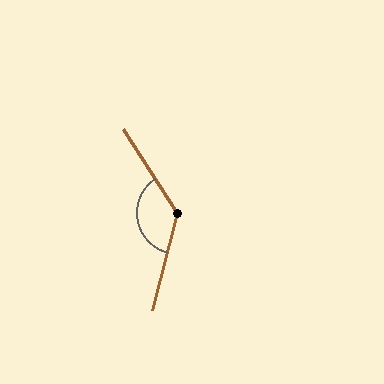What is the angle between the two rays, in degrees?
Approximately 132 degrees.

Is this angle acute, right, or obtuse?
It is obtuse.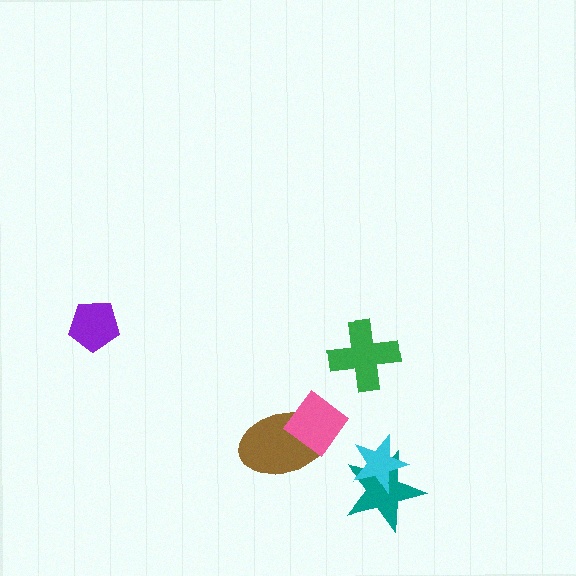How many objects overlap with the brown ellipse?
1 object overlaps with the brown ellipse.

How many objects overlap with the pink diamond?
1 object overlaps with the pink diamond.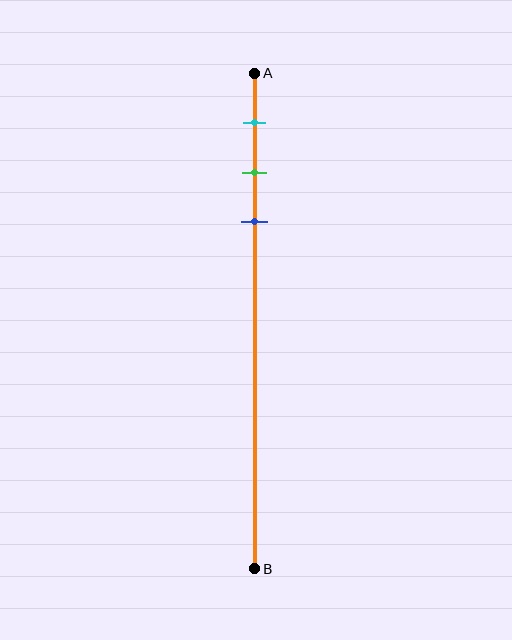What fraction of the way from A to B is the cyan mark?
The cyan mark is approximately 10% (0.1) of the way from A to B.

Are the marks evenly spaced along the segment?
Yes, the marks are approximately evenly spaced.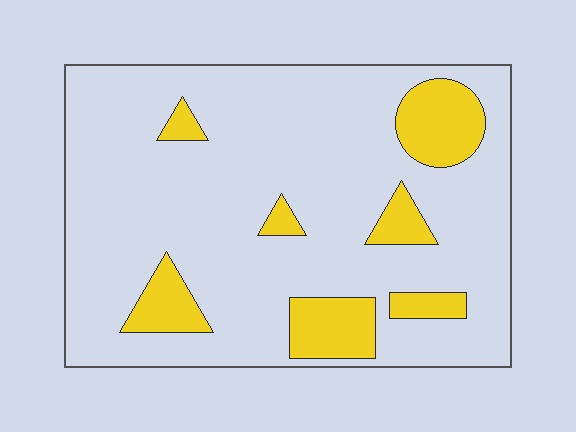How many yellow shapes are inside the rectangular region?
7.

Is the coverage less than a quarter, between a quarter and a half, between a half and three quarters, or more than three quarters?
Less than a quarter.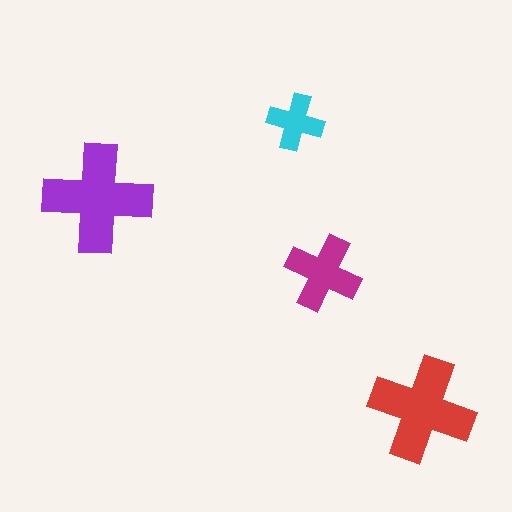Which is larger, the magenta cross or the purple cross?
The purple one.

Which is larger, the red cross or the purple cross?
The purple one.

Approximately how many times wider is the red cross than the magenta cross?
About 1.5 times wider.